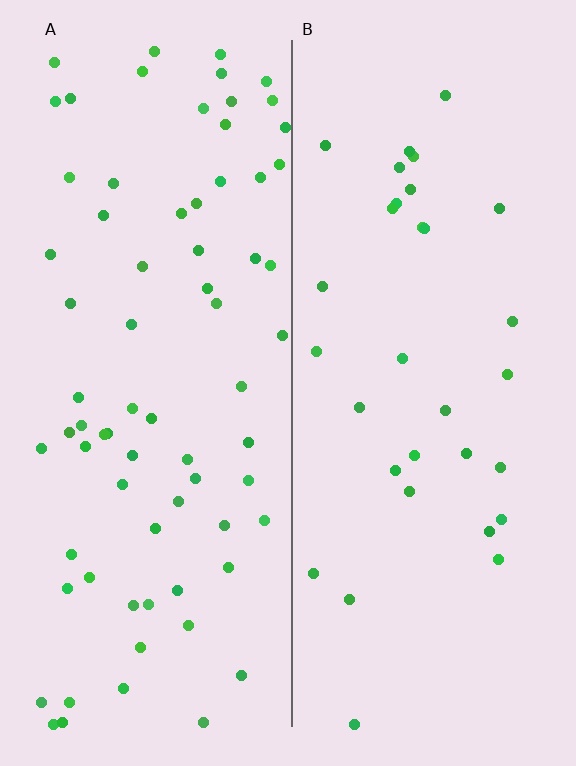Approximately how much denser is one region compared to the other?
Approximately 2.2× — region A over region B.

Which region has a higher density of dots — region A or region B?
A (the left).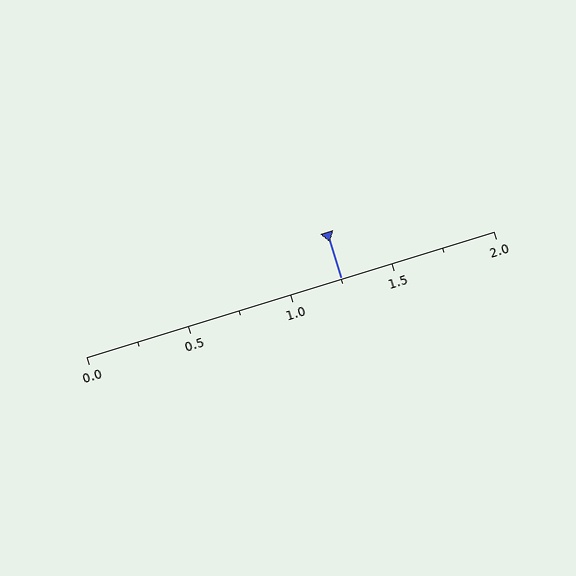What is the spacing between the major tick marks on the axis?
The major ticks are spaced 0.5 apart.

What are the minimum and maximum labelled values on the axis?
The axis runs from 0.0 to 2.0.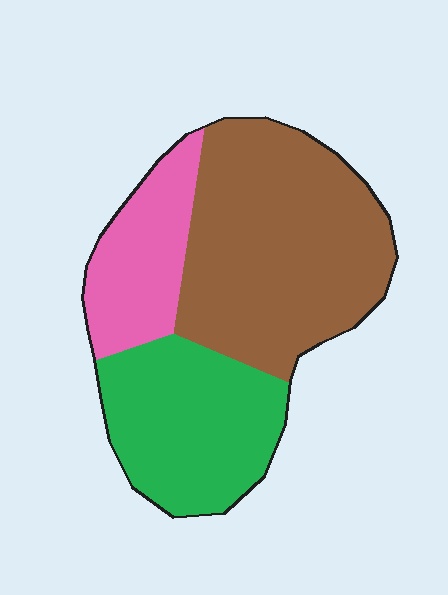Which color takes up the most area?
Brown, at roughly 50%.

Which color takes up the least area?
Pink, at roughly 20%.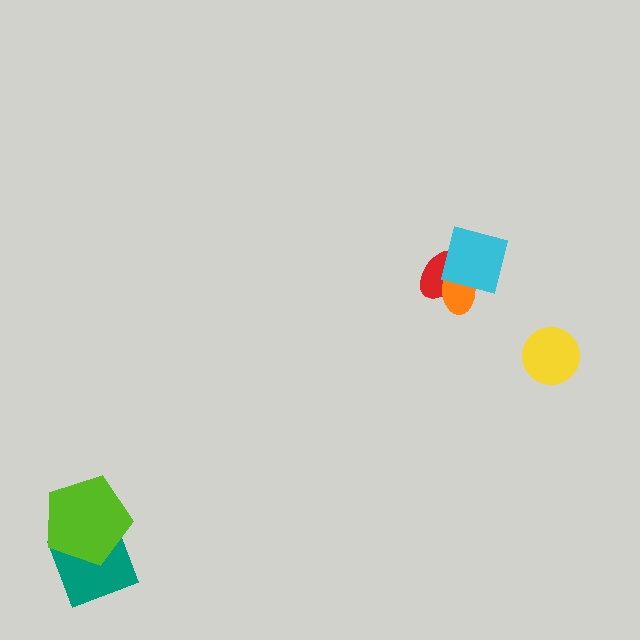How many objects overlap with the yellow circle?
0 objects overlap with the yellow circle.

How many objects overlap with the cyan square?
2 objects overlap with the cyan square.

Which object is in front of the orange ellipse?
The cyan square is in front of the orange ellipse.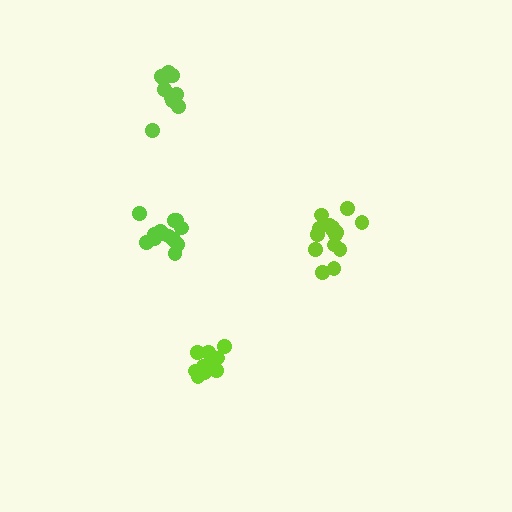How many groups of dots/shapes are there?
There are 4 groups.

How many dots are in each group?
Group 1: 11 dots, Group 2: 13 dots, Group 3: 10 dots, Group 4: 15 dots (49 total).